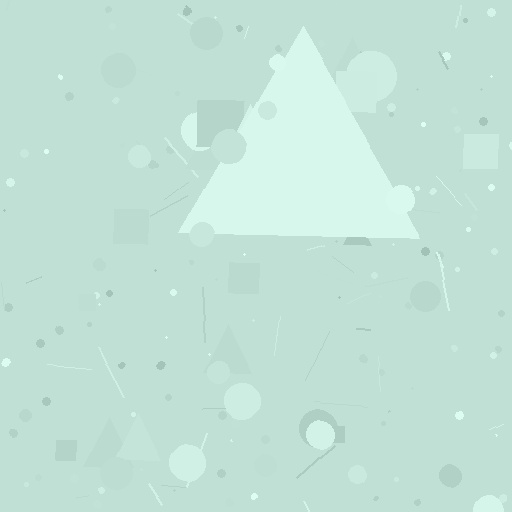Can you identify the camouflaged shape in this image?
The camouflaged shape is a triangle.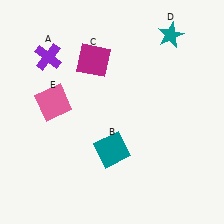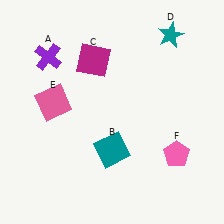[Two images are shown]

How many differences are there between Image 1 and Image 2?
There is 1 difference between the two images.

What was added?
A pink pentagon (F) was added in Image 2.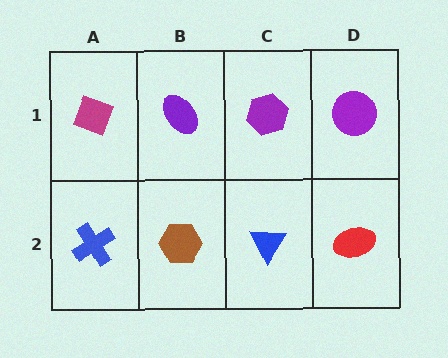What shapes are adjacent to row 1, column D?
A red ellipse (row 2, column D), a purple hexagon (row 1, column C).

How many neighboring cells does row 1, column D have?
2.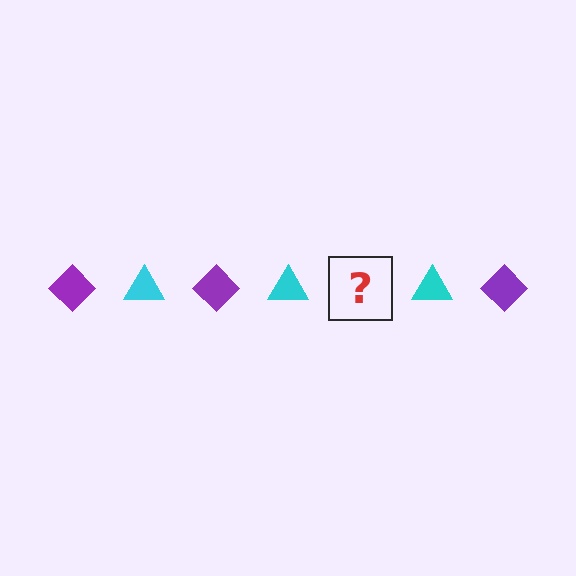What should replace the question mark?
The question mark should be replaced with a purple diamond.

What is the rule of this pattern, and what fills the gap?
The rule is that the pattern alternates between purple diamond and cyan triangle. The gap should be filled with a purple diamond.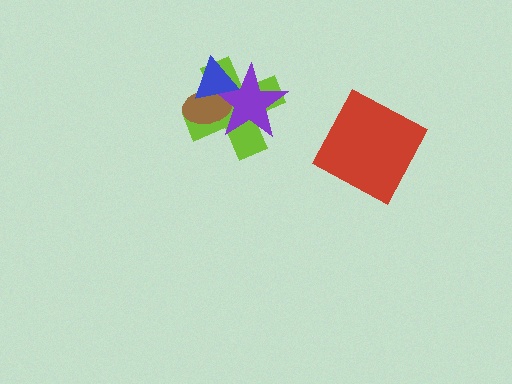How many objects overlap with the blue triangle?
3 objects overlap with the blue triangle.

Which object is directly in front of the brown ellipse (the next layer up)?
The purple star is directly in front of the brown ellipse.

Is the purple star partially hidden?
Yes, it is partially covered by another shape.